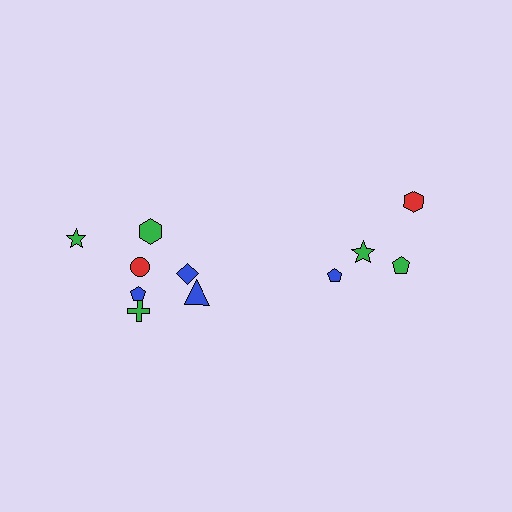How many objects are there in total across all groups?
There are 11 objects.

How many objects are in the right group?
There are 4 objects.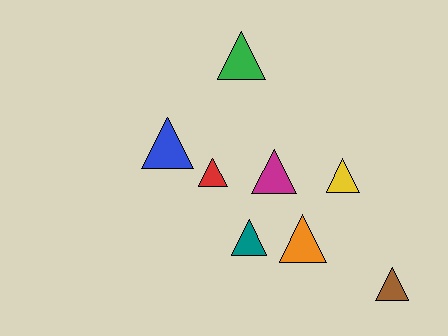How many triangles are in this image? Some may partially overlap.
There are 8 triangles.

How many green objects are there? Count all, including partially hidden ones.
There is 1 green object.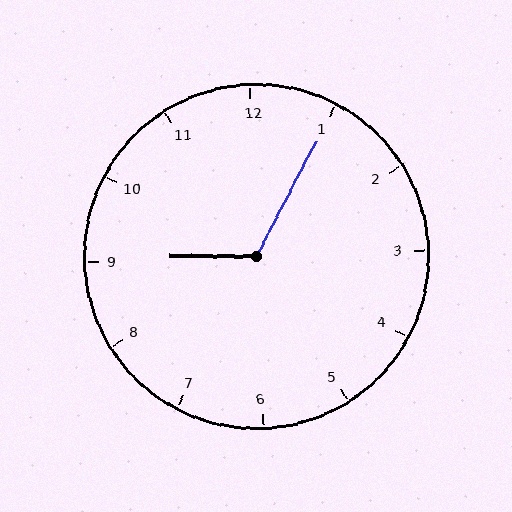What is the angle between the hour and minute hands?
Approximately 118 degrees.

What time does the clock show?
9:05.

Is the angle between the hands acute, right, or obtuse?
It is obtuse.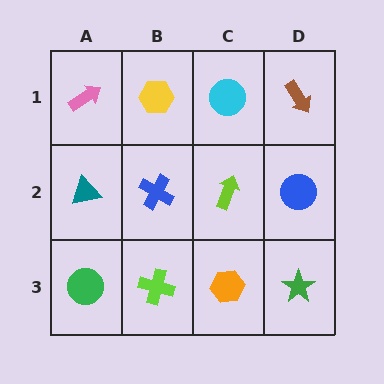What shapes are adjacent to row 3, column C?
A lime arrow (row 2, column C), a lime cross (row 3, column B), a green star (row 3, column D).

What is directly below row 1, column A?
A teal triangle.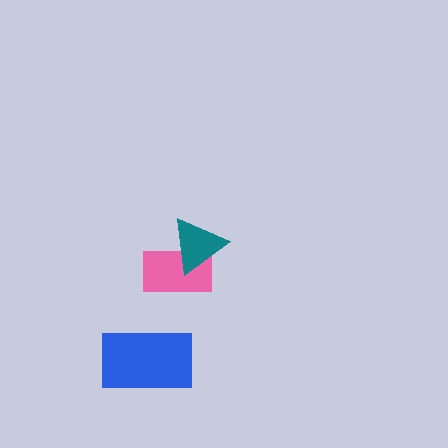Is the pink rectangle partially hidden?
Yes, it is partially covered by another shape.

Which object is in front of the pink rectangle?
The teal triangle is in front of the pink rectangle.